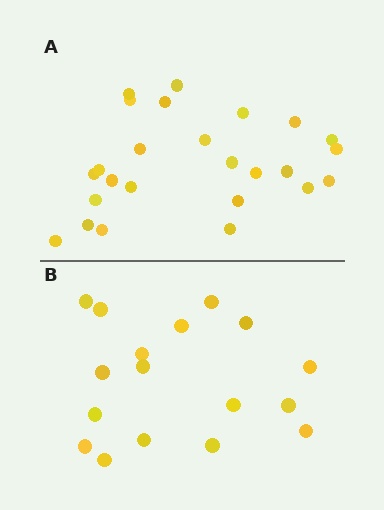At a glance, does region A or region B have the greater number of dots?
Region A (the top region) has more dots.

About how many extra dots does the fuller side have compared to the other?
Region A has roughly 8 or so more dots than region B.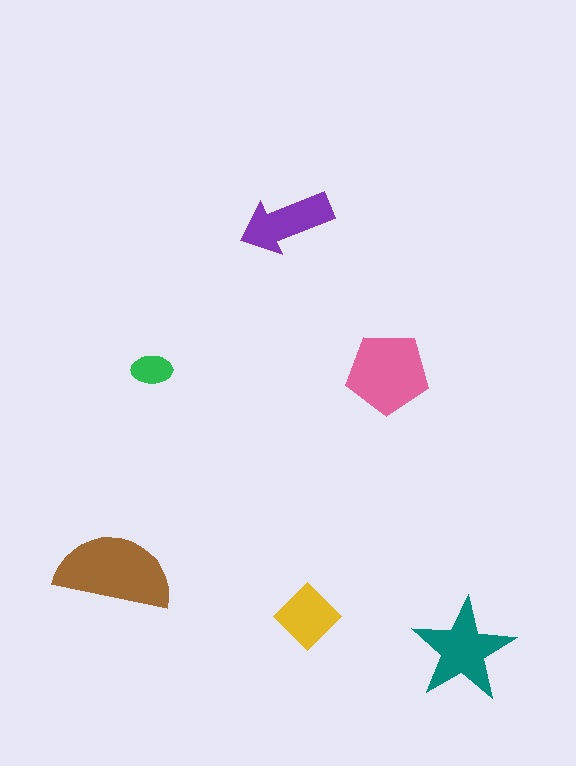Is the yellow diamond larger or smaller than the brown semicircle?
Smaller.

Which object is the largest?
The brown semicircle.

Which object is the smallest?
The green ellipse.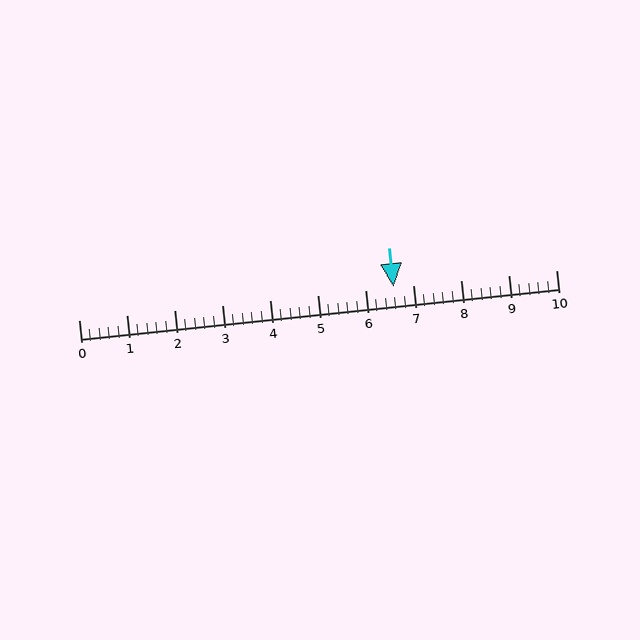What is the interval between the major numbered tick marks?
The major tick marks are spaced 1 units apart.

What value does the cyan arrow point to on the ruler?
The cyan arrow points to approximately 6.6.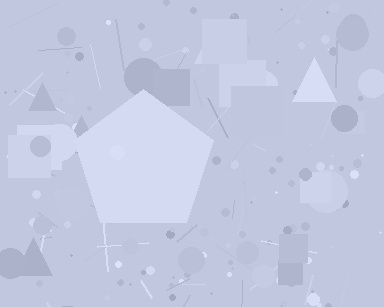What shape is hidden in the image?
A pentagon is hidden in the image.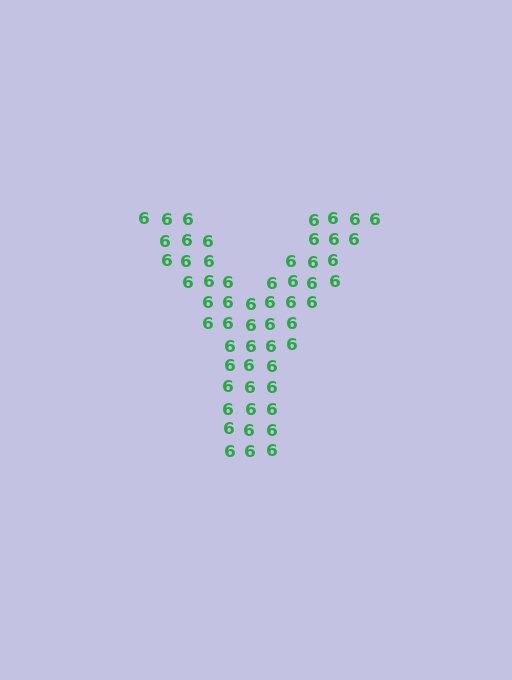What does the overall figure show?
The overall figure shows the letter Y.